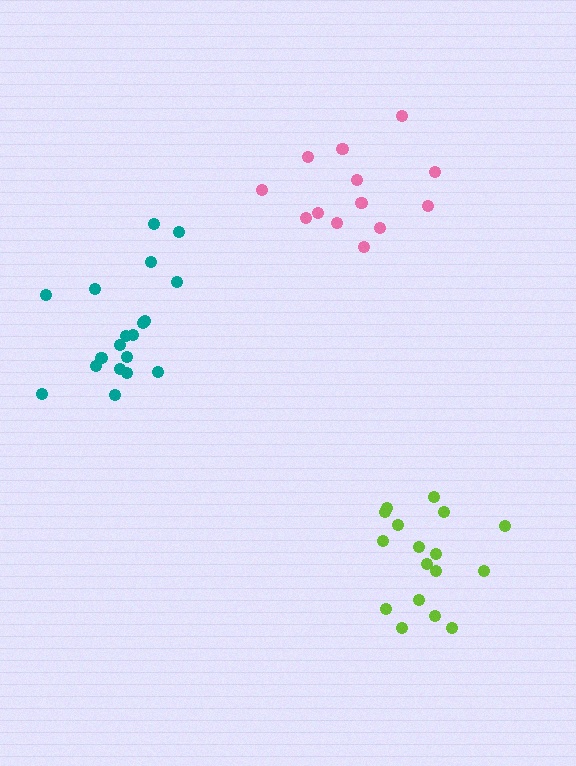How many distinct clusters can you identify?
There are 3 distinct clusters.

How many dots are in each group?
Group 1: 13 dots, Group 2: 17 dots, Group 3: 19 dots (49 total).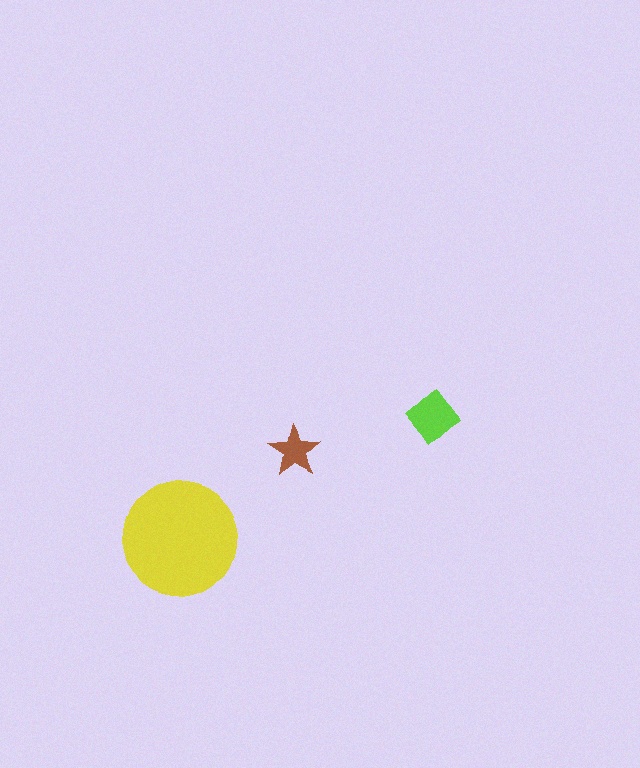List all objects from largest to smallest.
The yellow circle, the lime diamond, the brown star.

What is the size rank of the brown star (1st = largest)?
3rd.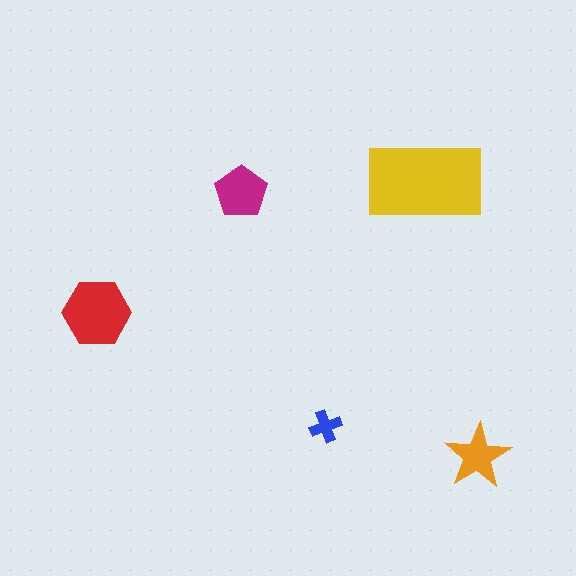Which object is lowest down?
The orange star is bottommost.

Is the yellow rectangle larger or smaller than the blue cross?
Larger.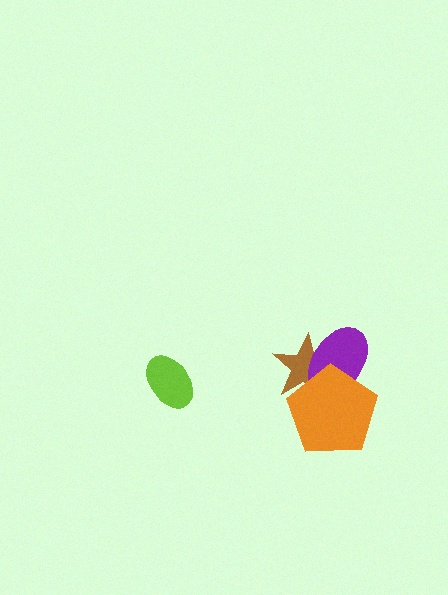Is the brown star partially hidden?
Yes, it is partially covered by another shape.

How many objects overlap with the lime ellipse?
0 objects overlap with the lime ellipse.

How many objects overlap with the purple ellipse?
2 objects overlap with the purple ellipse.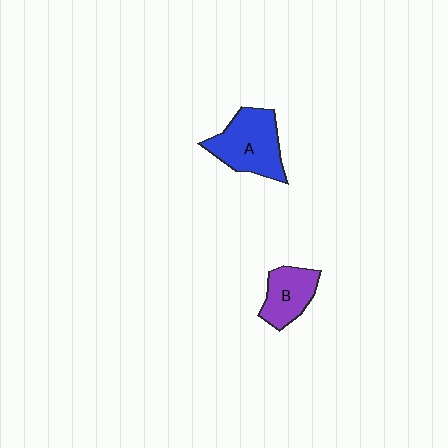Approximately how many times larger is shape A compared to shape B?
Approximately 1.5 times.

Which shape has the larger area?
Shape A (blue).